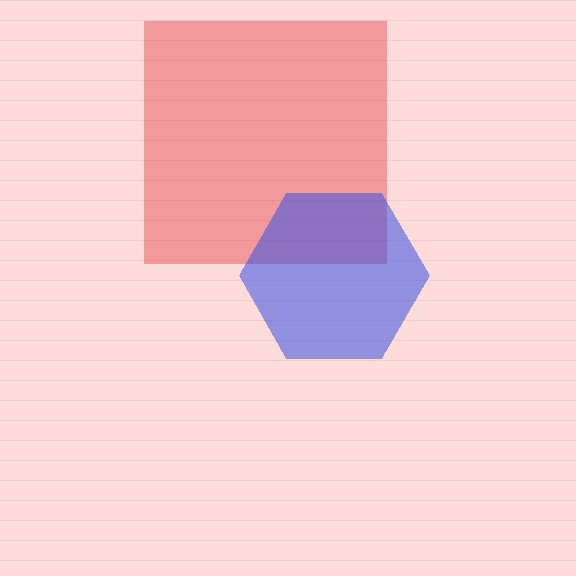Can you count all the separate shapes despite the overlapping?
Yes, there are 2 separate shapes.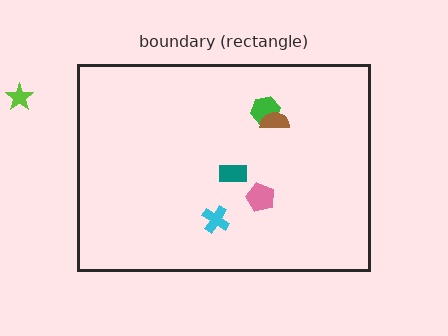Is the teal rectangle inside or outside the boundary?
Inside.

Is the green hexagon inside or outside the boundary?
Inside.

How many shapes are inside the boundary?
5 inside, 1 outside.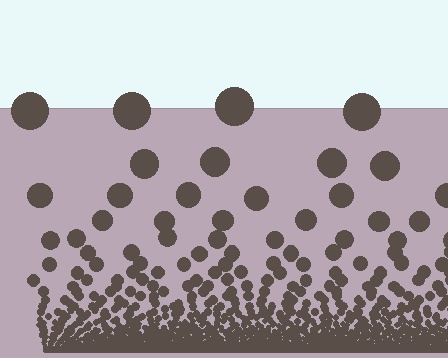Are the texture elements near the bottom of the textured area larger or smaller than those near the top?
Smaller. The gradient is inverted — elements near the bottom are smaller and denser.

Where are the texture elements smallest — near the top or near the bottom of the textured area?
Near the bottom.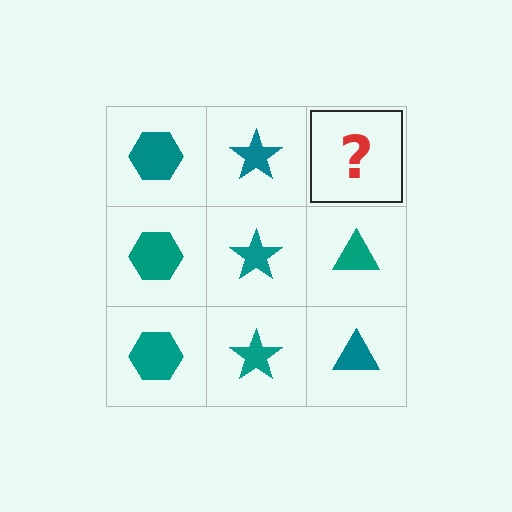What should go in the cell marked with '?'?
The missing cell should contain a teal triangle.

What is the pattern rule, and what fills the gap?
The rule is that each column has a consistent shape. The gap should be filled with a teal triangle.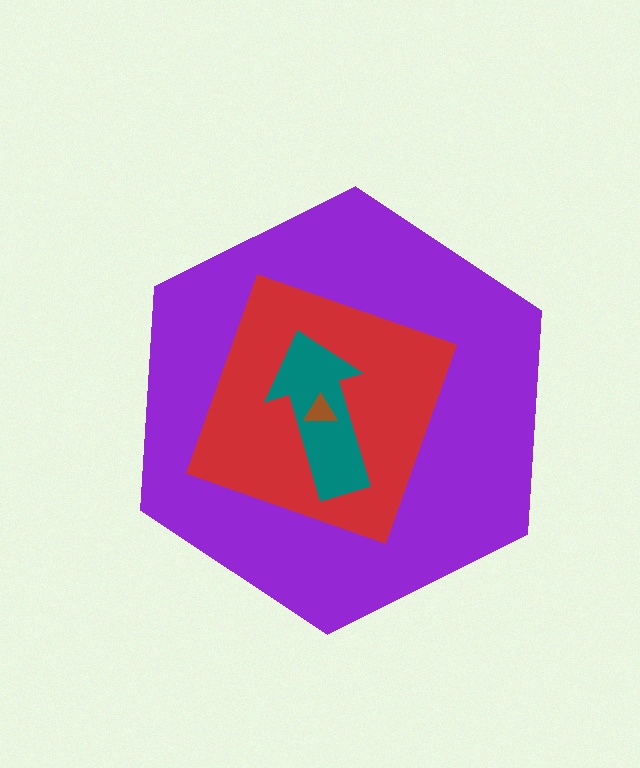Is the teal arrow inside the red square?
Yes.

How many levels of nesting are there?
4.